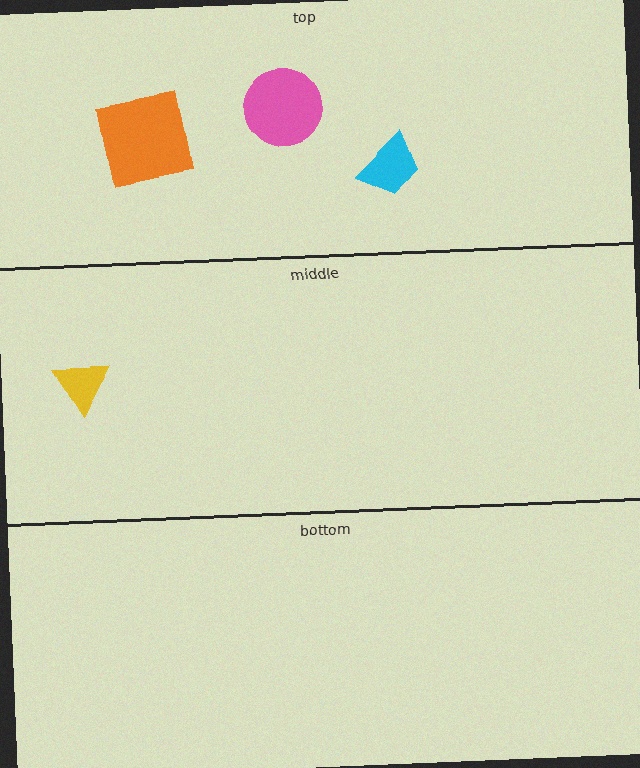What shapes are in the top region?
The cyan trapezoid, the orange square, the pink circle.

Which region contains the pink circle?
The top region.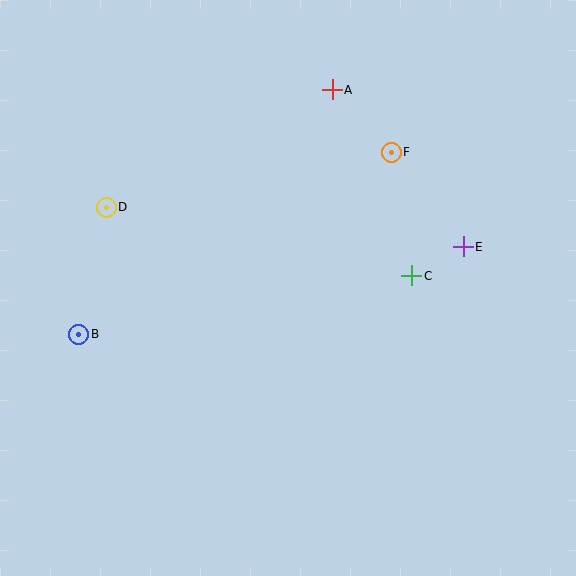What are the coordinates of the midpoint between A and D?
The midpoint between A and D is at (219, 148).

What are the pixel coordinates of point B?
Point B is at (79, 334).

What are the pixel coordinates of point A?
Point A is at (332, 90).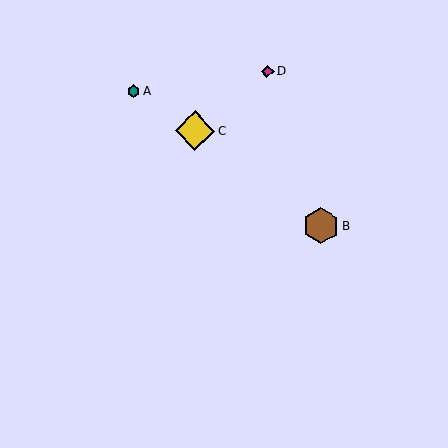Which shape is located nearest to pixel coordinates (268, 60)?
The magenta diamond (labeled D) at (268, 71) is nearest to that location.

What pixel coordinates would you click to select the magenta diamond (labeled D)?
Click at (268, 71) to select the magenta diamond D.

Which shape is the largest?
The yellow diamond (labeled C) is the largest.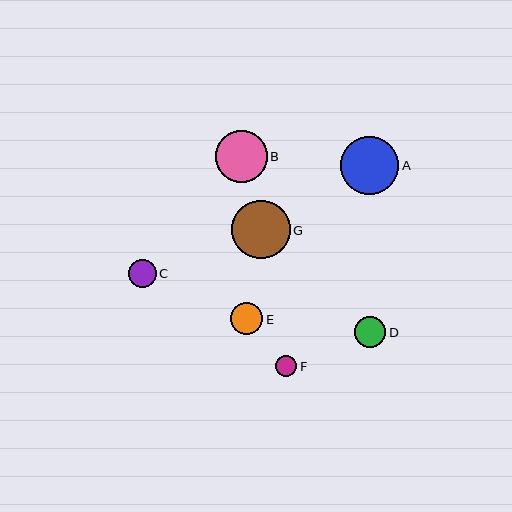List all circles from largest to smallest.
From largest to smallest: G, A, B, E, D, C, F.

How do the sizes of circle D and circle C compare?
Circle D and circle C are approximately the same size.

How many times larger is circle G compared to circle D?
Circle G is approximately 1.9 times the size of circle D.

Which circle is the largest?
Circle G is the largest with a size of approximately 59 pixels.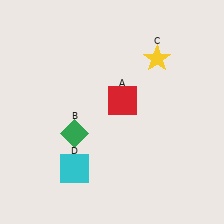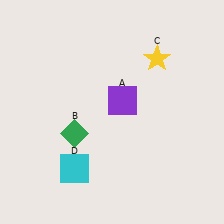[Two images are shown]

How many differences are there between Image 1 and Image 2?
There is 1 difference between the two images.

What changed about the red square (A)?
In Image 1, A is red. In Image 2, it changed to purple.